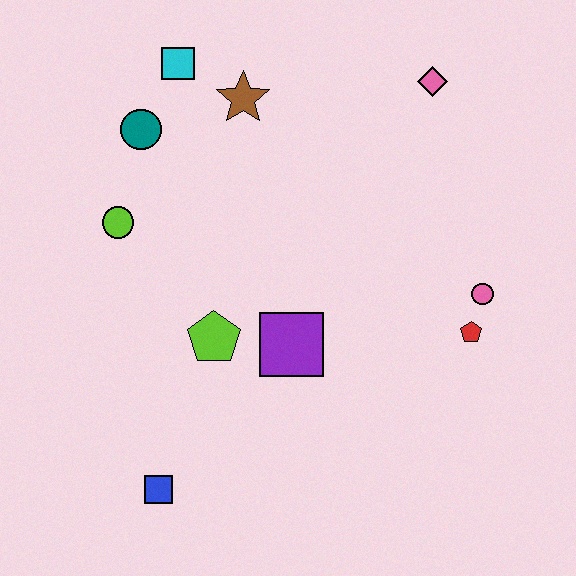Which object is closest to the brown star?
The cyan square is closest to the brown star.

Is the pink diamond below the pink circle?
No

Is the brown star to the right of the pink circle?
No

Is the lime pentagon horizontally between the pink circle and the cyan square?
Yes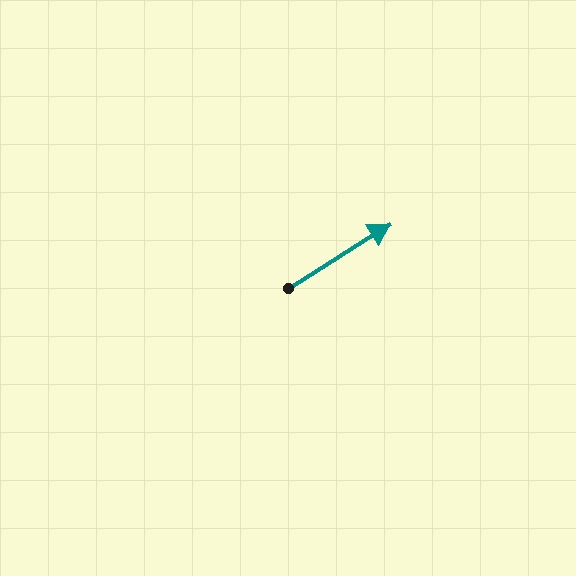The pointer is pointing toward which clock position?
Roughly 2 o'clock.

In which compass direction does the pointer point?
Northeast.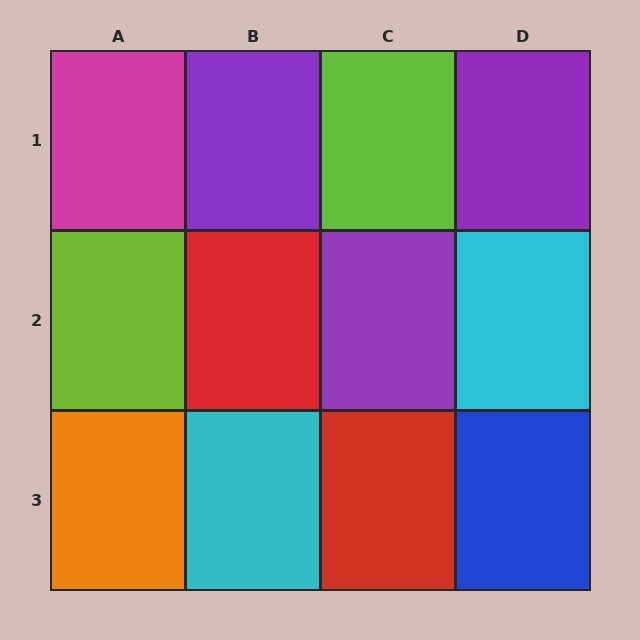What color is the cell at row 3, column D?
Blue.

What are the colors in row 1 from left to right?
Magenta, purple, lime, purple.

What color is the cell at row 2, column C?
Purple.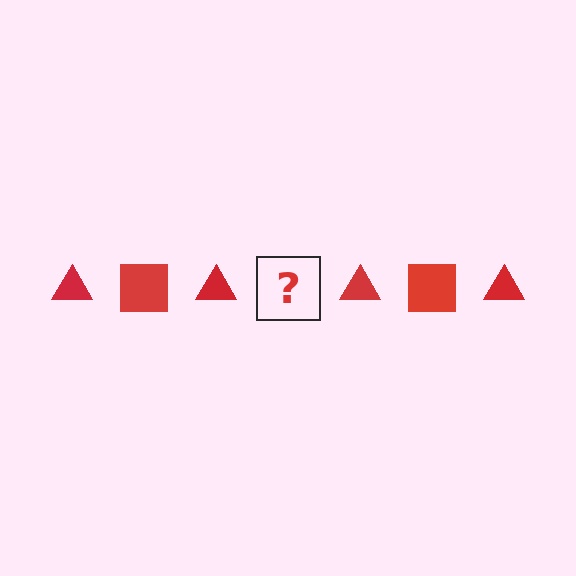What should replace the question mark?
The question mark should be replaced with a red square.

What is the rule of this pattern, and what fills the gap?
The rule is that the pattern cycles through triangle, square shapes in red. The gap should be filled with a red square.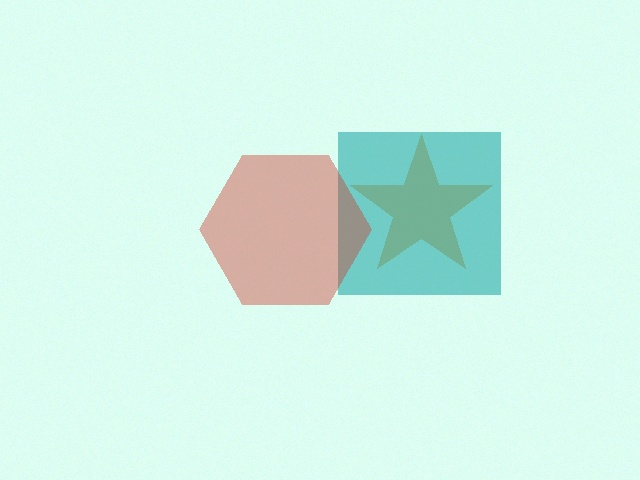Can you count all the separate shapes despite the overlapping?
Yes, there are 3 separate shapes.